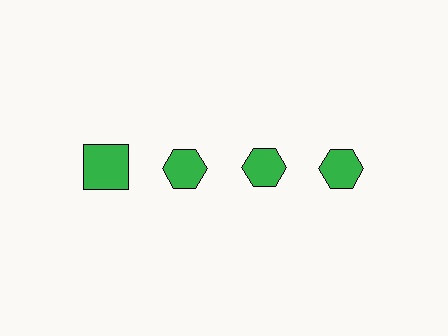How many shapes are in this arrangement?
There are 4 shapes arranged in a grid pattern.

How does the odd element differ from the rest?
It has a different shape: square instead of hexagon.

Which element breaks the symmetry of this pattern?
The green square in the top row, leftmost column breaks the symmetry. All other shapes are green hexagons.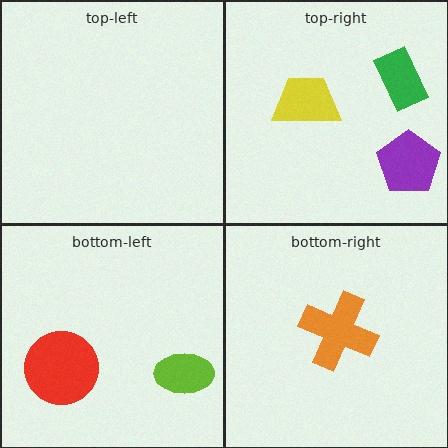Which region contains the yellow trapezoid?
The top-right region.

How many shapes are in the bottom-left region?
2.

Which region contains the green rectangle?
The top-right region.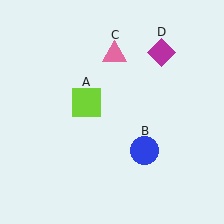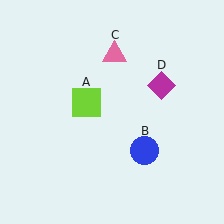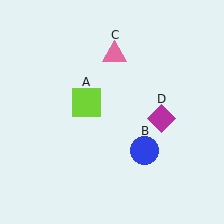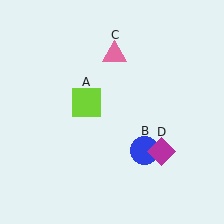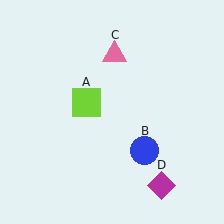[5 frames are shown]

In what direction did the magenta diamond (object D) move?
The magenta diamond (object D) moved down.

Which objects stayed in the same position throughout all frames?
Lime square (object A) and blue circle (object B) and pink triangle (object C) remained stationary.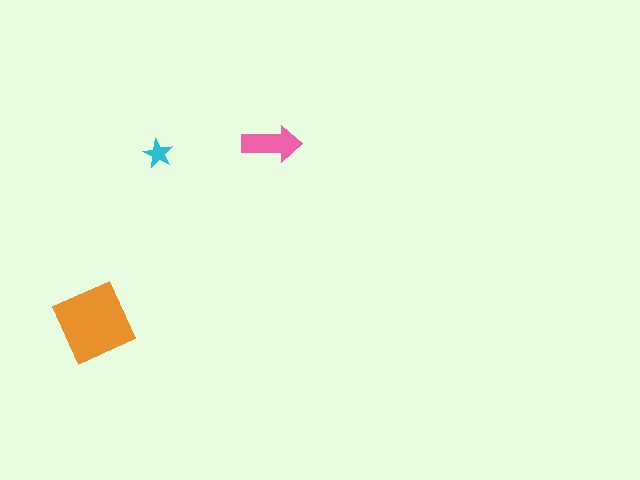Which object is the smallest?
The cyan star.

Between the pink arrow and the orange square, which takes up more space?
The orange square.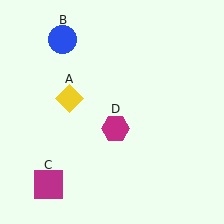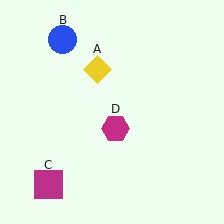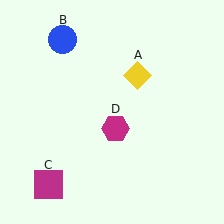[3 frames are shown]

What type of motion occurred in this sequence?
The yellow diamond (object A) rotated clockwise around the center of the scene.